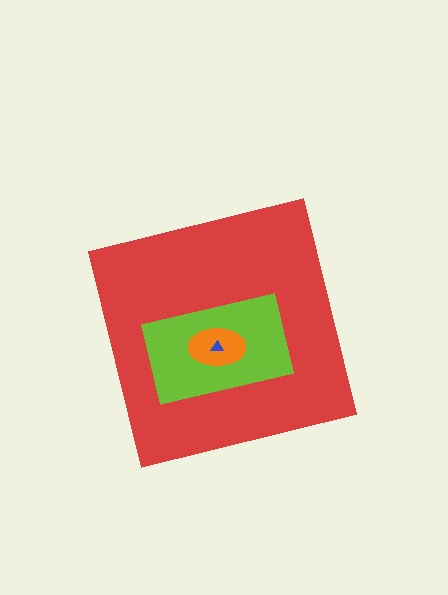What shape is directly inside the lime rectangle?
The orange ellipse.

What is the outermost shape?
The red square.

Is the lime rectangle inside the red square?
Yes.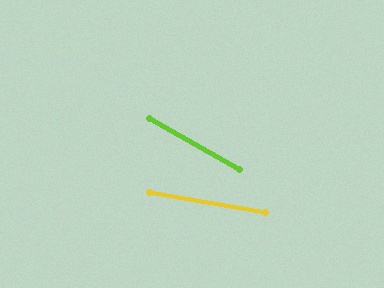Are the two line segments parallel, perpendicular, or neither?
Neither parallel nor perpendicular — they differ by about 20°.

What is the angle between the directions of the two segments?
Approximately 20 degrees.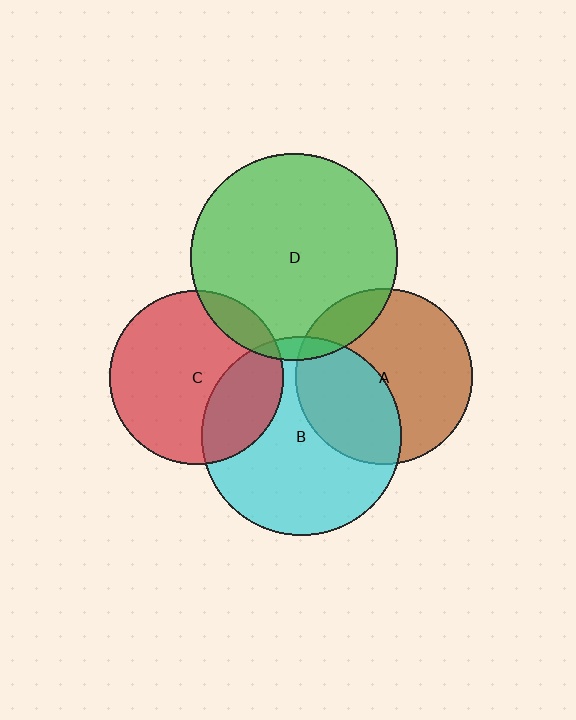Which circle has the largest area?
Circle D (green).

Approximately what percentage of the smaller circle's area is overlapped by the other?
Approximately 10%.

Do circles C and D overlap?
Yes.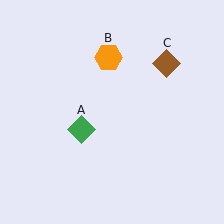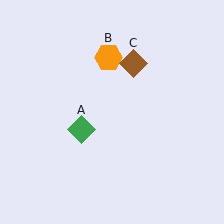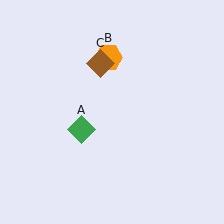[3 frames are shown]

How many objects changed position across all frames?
1 object changed position: brown diamond (object C).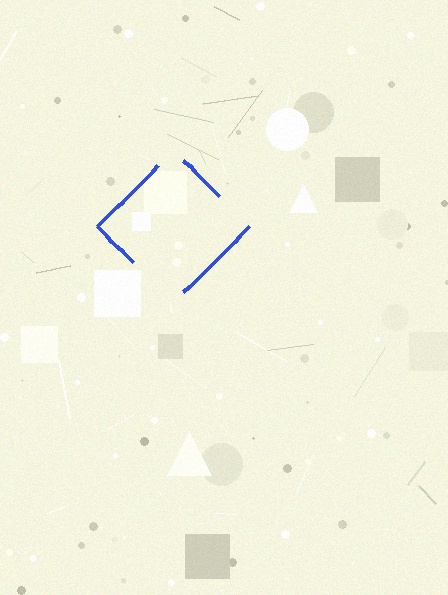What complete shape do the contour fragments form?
The contour fragments form a diamond.